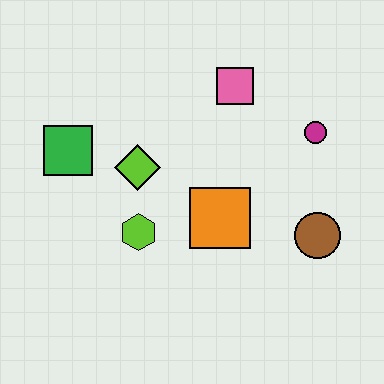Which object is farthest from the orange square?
The green square is farthest from the orange square.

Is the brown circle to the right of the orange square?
Yes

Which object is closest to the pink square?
The magenta circle is closest to the pink square.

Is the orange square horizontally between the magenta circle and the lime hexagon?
Yes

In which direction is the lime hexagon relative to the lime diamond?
The lime hexagon is below the lime diamond.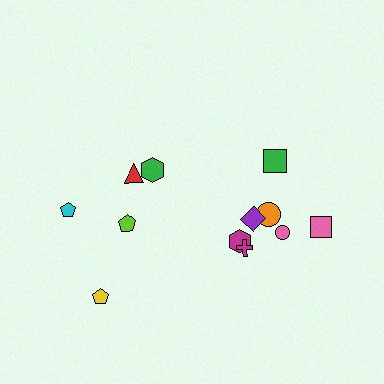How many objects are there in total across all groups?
There are 12 objects.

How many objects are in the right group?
There are 7 objects.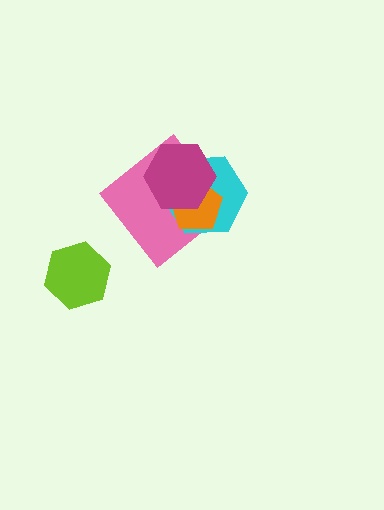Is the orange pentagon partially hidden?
Yes, it is partially covered by another shape.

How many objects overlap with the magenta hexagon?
3 objects overlap with the magenta hexagon.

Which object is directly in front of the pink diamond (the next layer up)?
The cyan hexagon is directly in front of the pink diamond.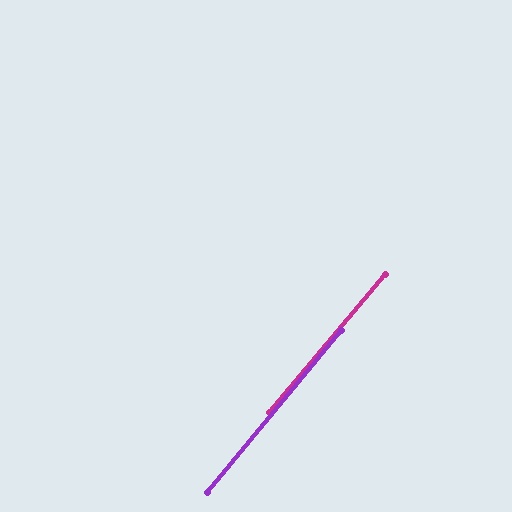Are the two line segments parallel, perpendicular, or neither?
Parallel — their directions differ by only 0.6°.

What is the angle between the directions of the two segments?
Approximately 1 degree.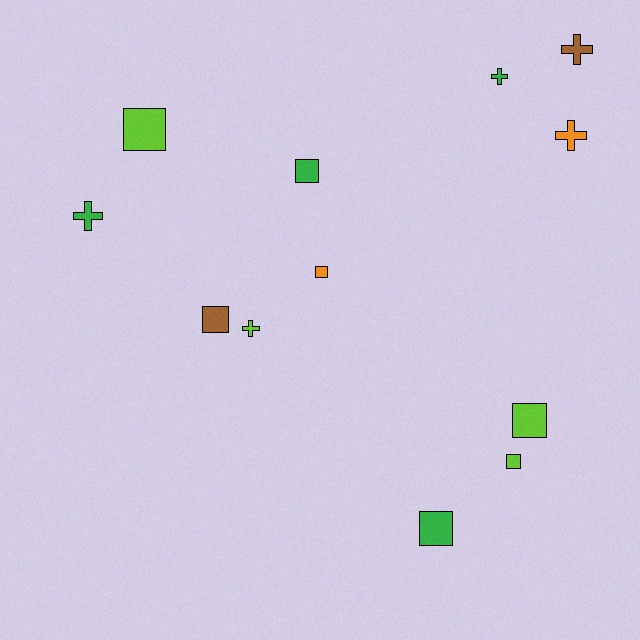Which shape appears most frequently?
Square, with 7 objects.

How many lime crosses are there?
There is 1 lime cross.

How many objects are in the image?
There are 12 objects.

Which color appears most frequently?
Green, with 4 objects.